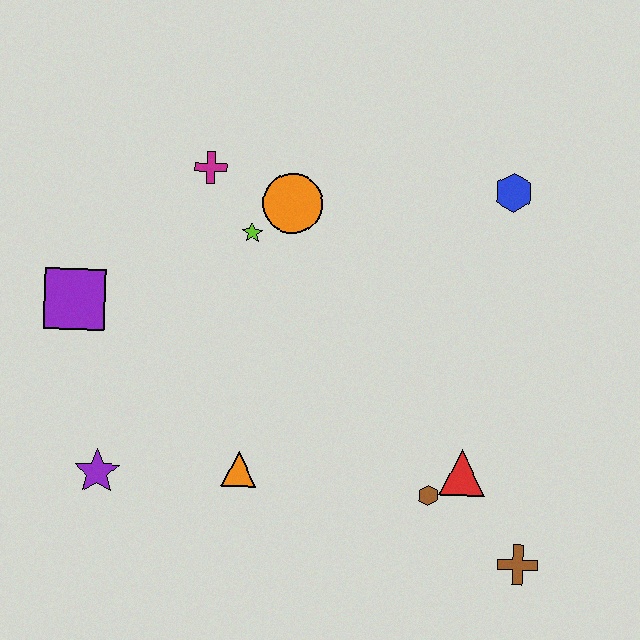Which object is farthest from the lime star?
The brown cross is farthest from the lime star.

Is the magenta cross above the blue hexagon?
Yes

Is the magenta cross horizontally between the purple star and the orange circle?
Yes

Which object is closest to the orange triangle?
The purple star is closest to the orange triangle.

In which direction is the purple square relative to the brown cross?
The purple square is to the left of the brown cross.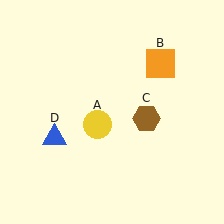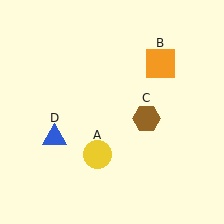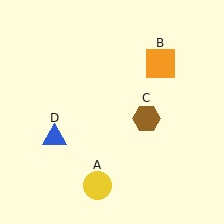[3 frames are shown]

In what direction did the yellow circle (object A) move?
The yellow circle (object A) moved down.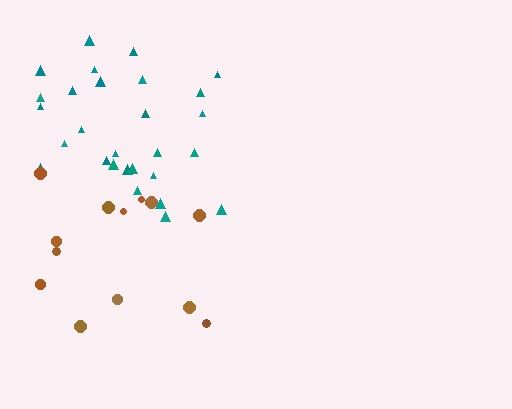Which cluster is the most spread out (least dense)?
Brown.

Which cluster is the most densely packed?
Teal.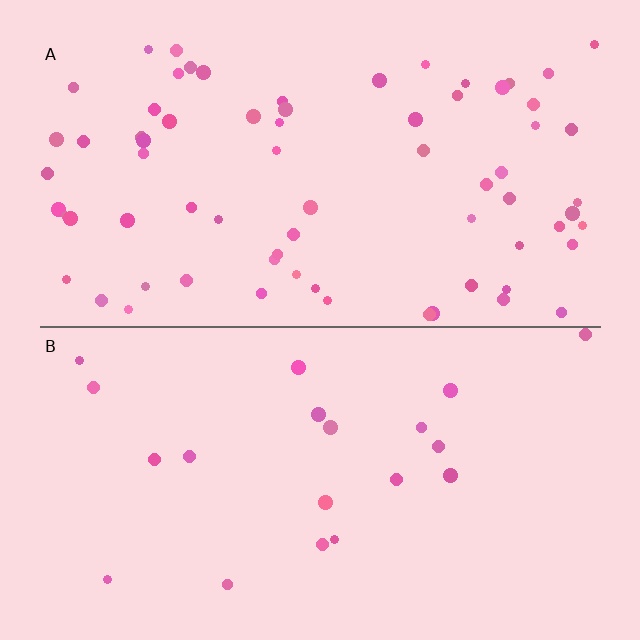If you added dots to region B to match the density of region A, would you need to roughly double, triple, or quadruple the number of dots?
Approximately quadruple.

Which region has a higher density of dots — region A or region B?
A (the top).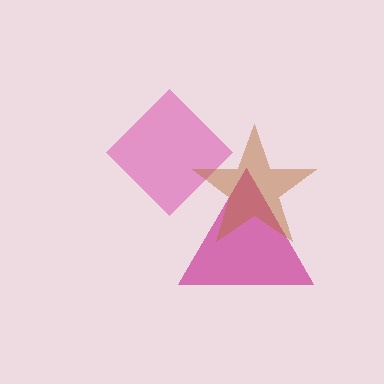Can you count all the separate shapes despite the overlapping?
Yes, there are 3 separate shapes.